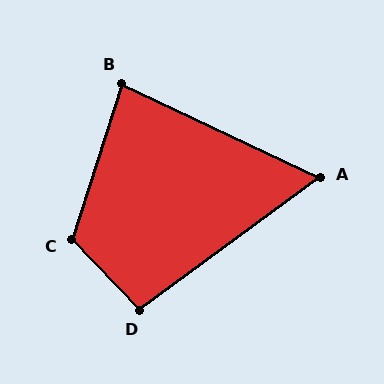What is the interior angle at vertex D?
Approximately 98 degrees (obtuse).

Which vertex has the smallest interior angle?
A, at approximately 62 degrees.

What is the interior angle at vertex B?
Approximately 82 degrees (acute).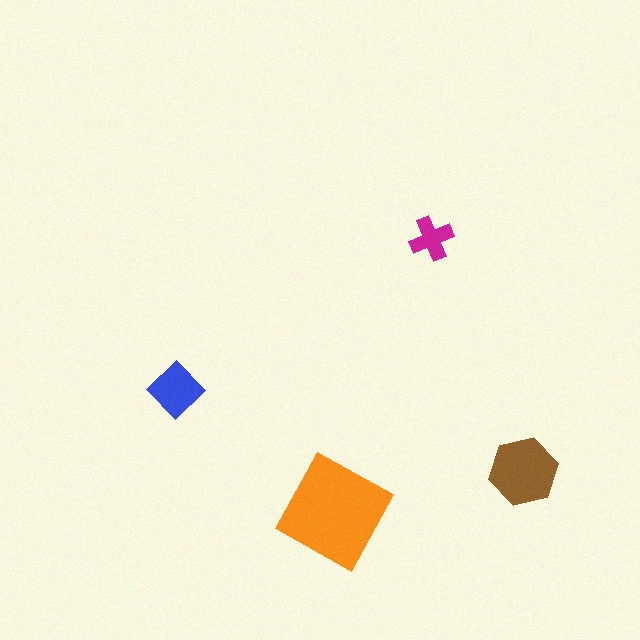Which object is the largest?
The orange square.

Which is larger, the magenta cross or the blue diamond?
The blue diamond.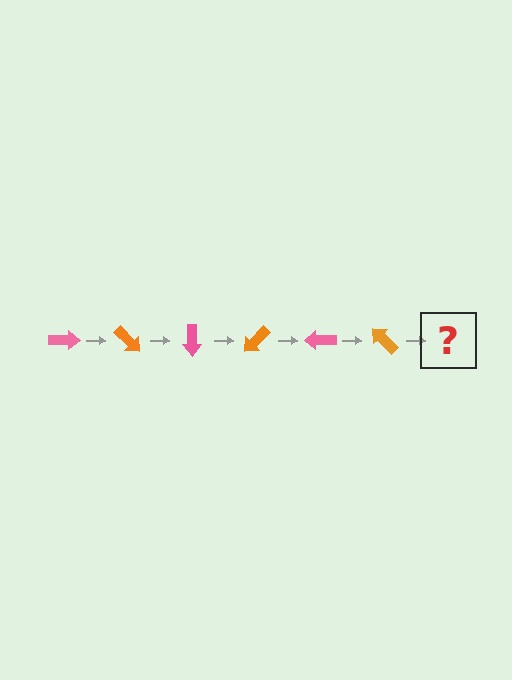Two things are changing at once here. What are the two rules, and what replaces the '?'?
The two rules are that it rotates 45 degrees each step and the color cycles through pink and orange. The '?' should be a pink arrow, rotated 270 degrees from the start.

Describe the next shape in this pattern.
It should be a pink arrow, rotated 270 degrees from the start.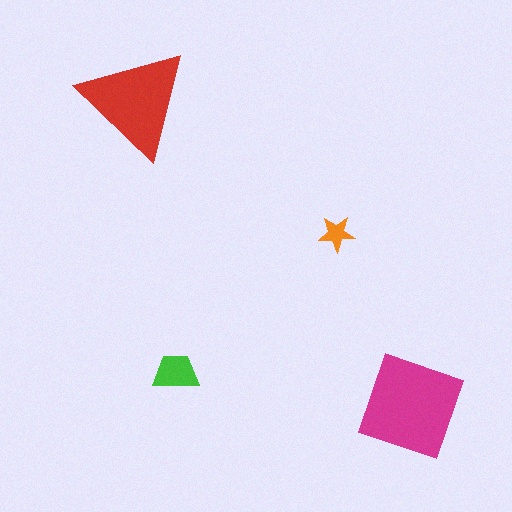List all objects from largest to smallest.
The magenta diamond, the red triangle, the green trapezoid, the orange star.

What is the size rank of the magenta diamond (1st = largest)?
1st.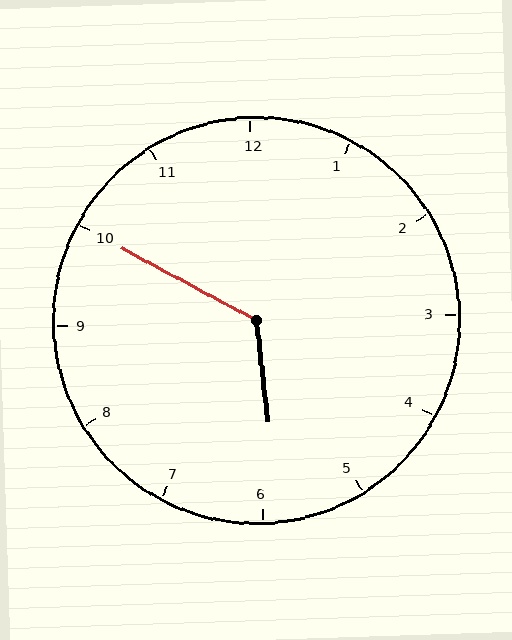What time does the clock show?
5:50.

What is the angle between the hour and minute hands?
Approximately 125 degrees.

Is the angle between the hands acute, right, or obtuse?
It is obtuse.